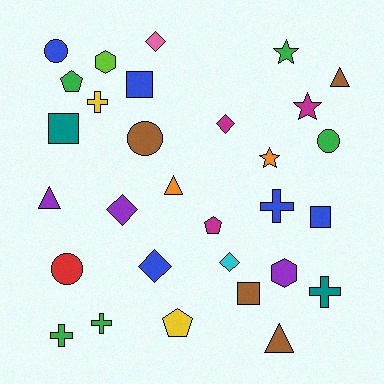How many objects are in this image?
There are 30 objects.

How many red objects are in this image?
There is 1 red object.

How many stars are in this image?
There are 3 stars.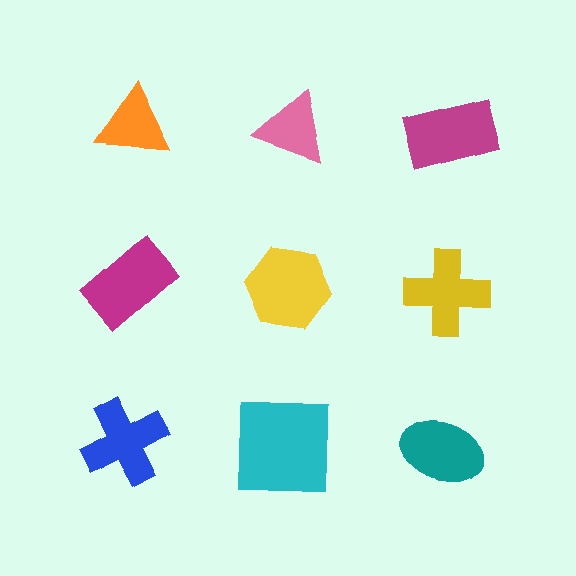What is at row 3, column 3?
A teal ellipse.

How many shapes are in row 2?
3 shapes.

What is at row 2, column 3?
A yellow cross.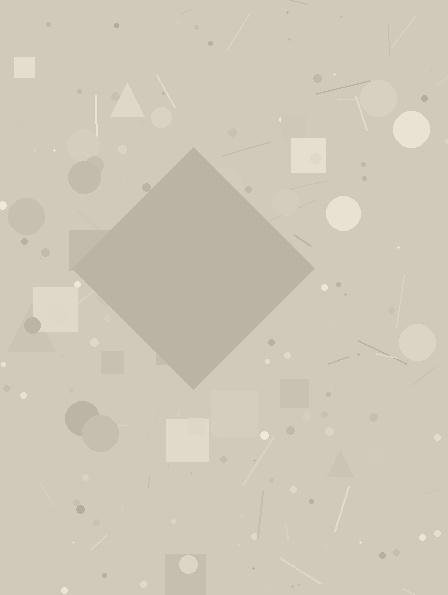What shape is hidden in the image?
A diamond is hidden in the image.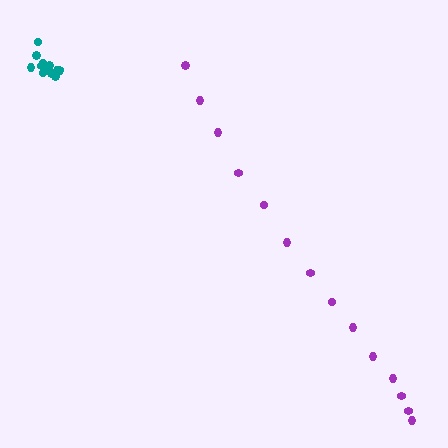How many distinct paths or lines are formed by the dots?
There are 2 distinct paths.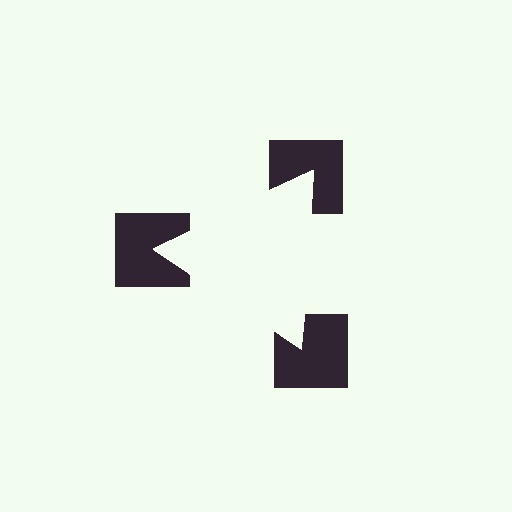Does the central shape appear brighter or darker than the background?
It typically appears slightly brighter than the background, even though no actual brightness change is drawn.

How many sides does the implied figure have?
3 sides.